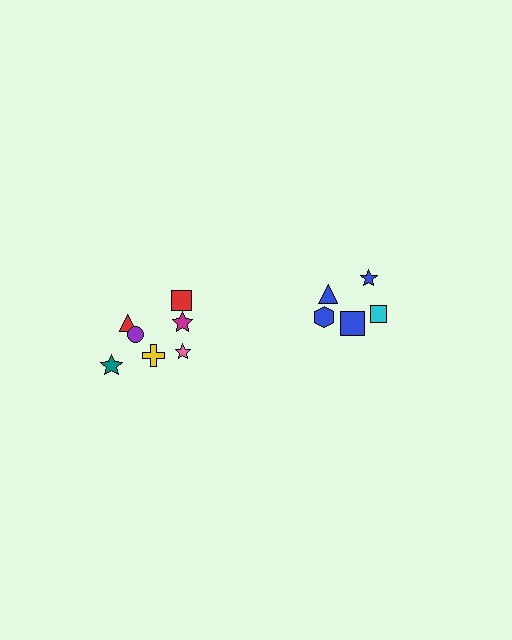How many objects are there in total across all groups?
There are 12 objects.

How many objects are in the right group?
There are 5 objects.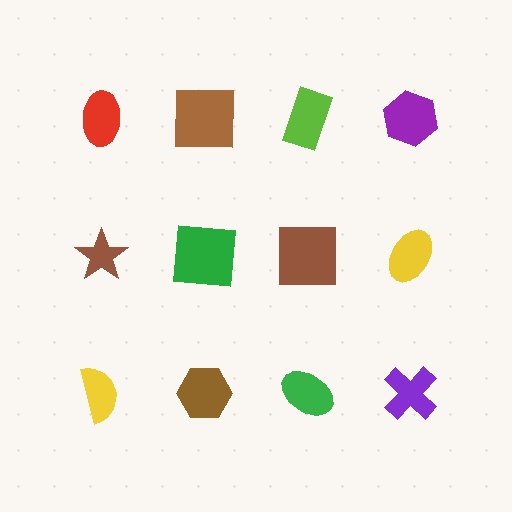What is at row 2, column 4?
A yellow ellipse.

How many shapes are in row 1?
4 shapes.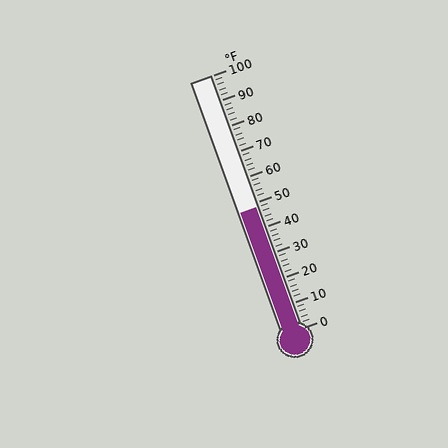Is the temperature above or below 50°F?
The temperature is below 50°F.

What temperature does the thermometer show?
The thermometer shows approximately 48°F.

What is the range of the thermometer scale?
The thermometer scale ranges from 0°F to 100°F.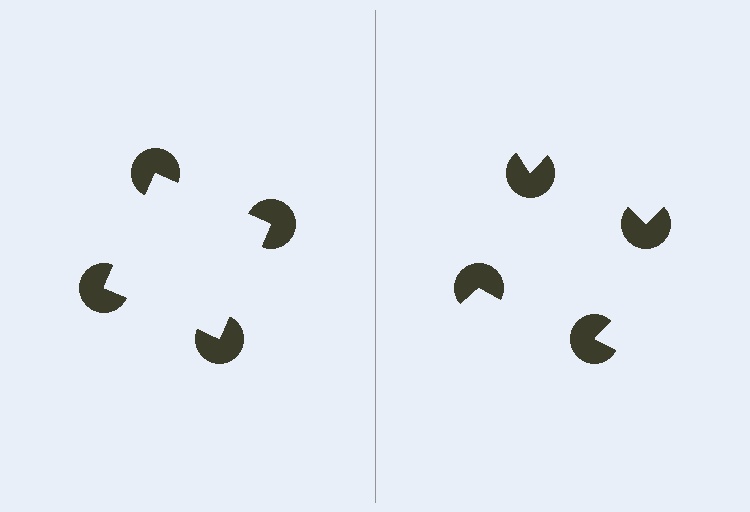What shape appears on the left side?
An illusory square.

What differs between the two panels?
The pac-man discs are positioned identically on both sides; only the wedge orientations differ. On the left they align to a square; on the right they are misaligned.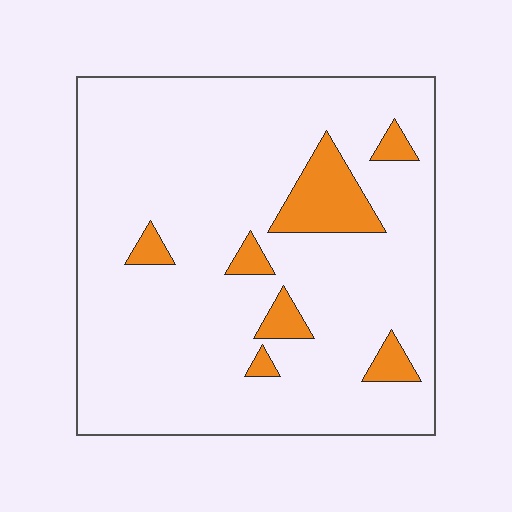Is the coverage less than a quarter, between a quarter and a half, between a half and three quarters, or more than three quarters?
Less than a quarter.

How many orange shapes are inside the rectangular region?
7.